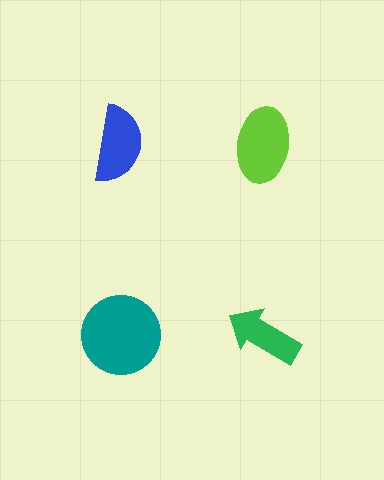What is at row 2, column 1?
A teal circle.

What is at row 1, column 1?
A blue semicircle.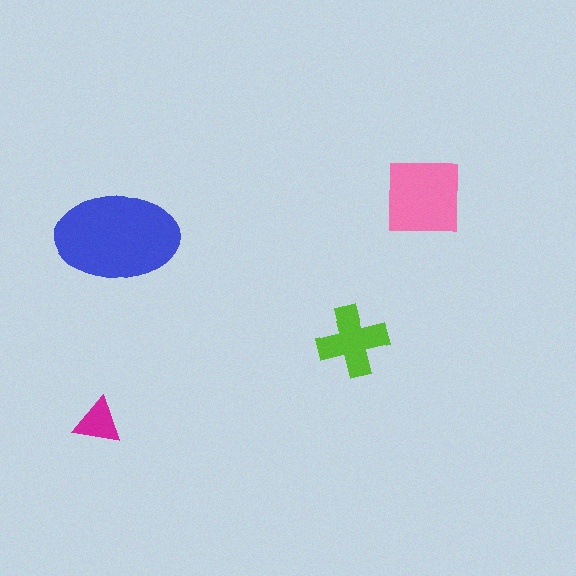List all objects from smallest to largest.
The magenta triangle, the lime cross, the pink square, the blue ellipse.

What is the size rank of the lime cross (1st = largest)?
3rd.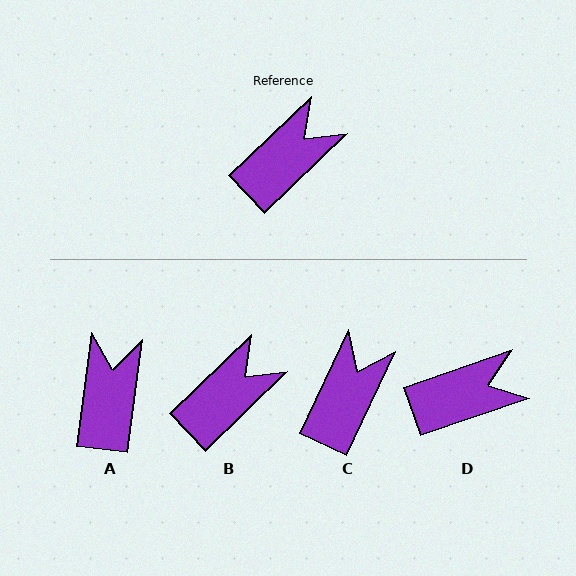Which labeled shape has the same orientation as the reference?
B.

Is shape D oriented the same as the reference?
No, it is off by about 25 degrees.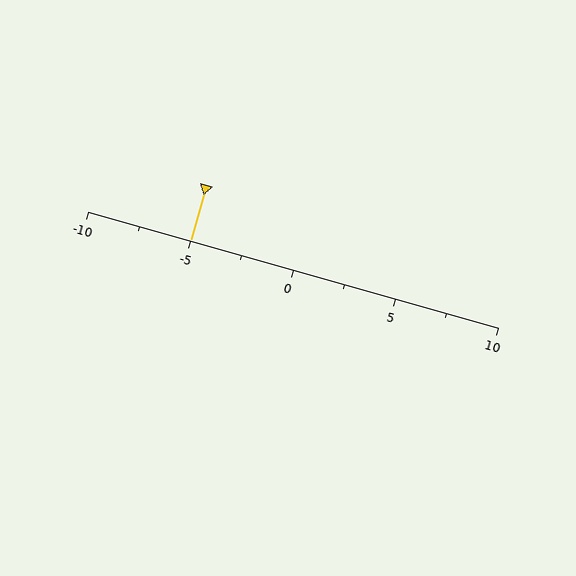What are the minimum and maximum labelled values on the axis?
The axis runs from -10 to 10.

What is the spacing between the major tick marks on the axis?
The major ticks are spaced 5 apart.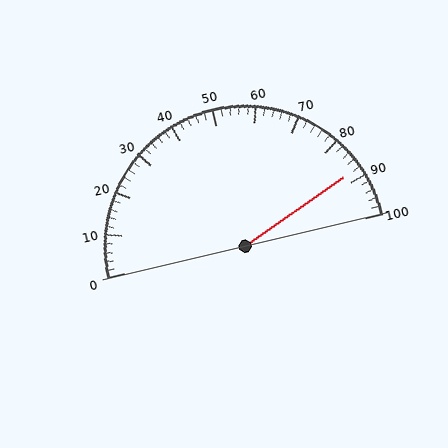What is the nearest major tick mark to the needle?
The nearest major tick mark is 90.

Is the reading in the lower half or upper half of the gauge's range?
The reading is in the upper half of the range (0 to 100).